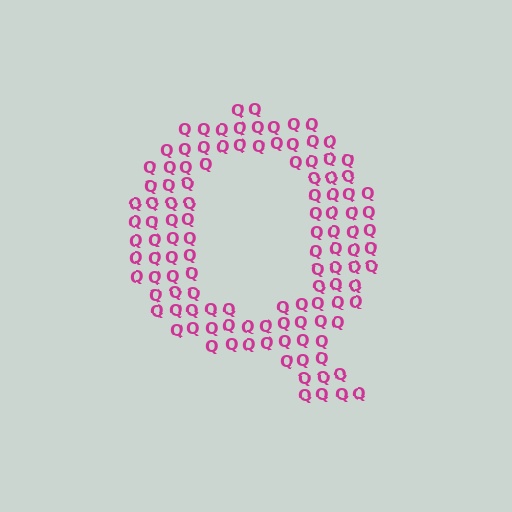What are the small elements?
The small elements are letter Q's.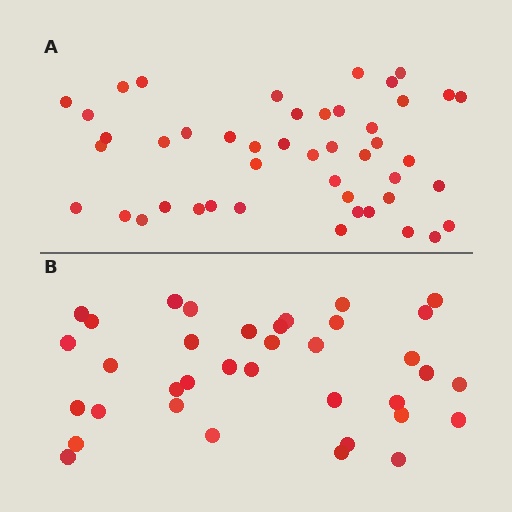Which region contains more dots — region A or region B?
Region A (the top region) has more dots.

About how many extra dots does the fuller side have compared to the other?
Region A has roughly 10 or so more dots than region B.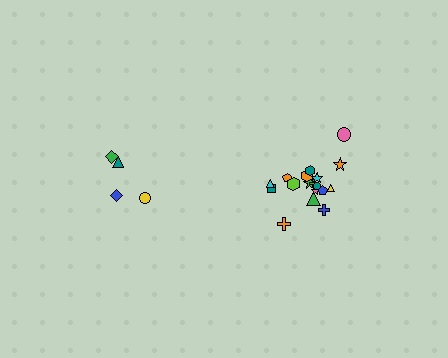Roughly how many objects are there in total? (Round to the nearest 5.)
Roughly 20 objects in total.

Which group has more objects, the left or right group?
The right group.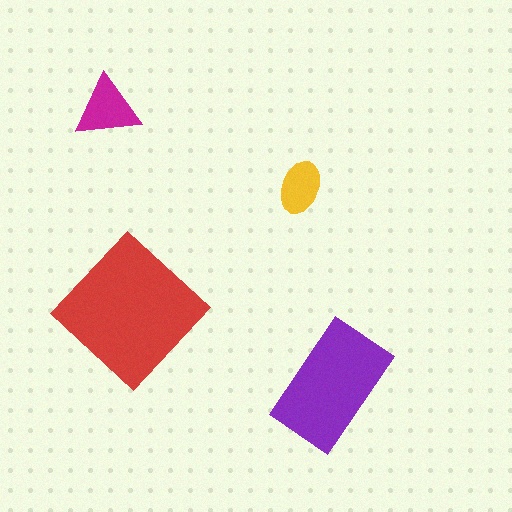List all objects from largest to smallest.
The red diamond, the purple rectangle, the magenta triangle, the yellow ellipse.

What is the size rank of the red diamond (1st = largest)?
1st.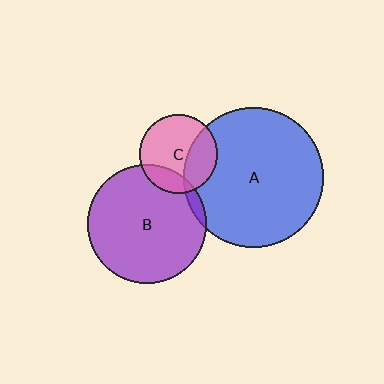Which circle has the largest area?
Circle A (blue).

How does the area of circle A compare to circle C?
Approximately 3.2 times.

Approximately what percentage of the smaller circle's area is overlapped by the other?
Approximately 20%.